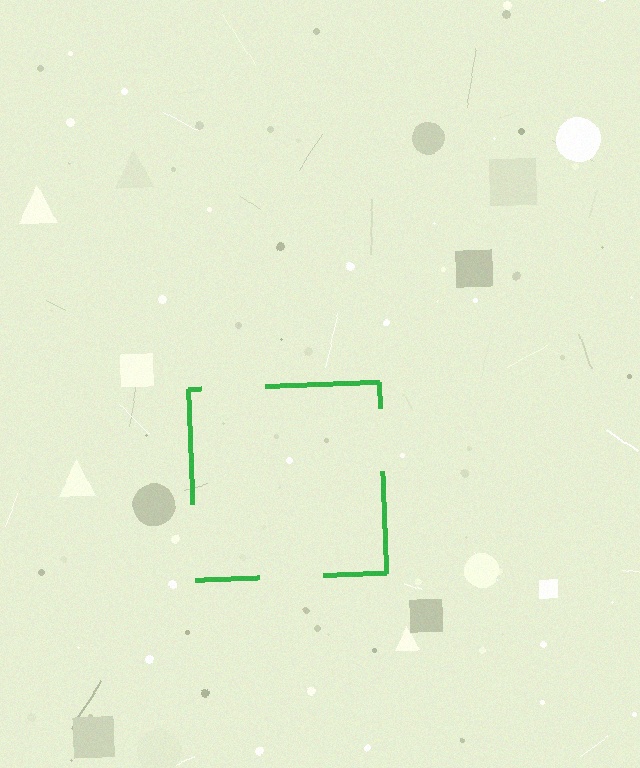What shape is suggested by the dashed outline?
The dashed outline suggests a square.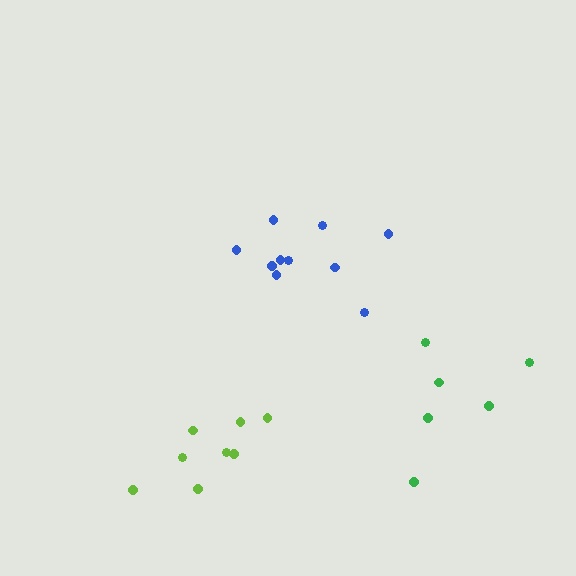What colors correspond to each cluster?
The clusters are colored: blue, green, lime.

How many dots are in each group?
Group 1: 10 dots, Group 2: 6 dots, Group 3: 8 dots (24 total).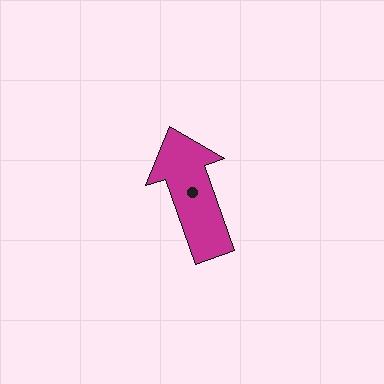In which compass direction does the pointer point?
North.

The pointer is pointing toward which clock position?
Roughly 11 o'clock.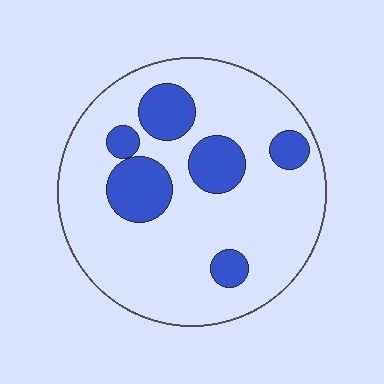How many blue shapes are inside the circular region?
6.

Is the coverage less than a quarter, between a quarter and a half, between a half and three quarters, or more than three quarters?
Less than a quarter.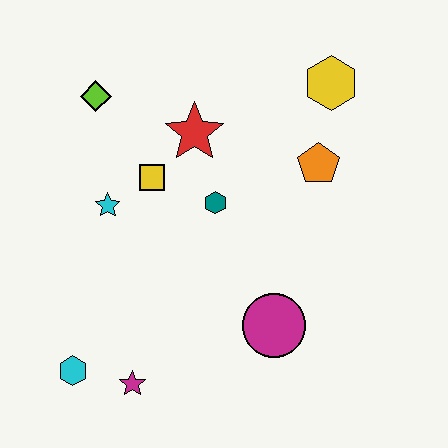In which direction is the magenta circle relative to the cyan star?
The magenta circle is to the right of the cyan star.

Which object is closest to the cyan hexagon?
The magenta star is closest to the cyan hexagon.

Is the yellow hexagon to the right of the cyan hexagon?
Yes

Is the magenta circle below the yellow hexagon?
Yes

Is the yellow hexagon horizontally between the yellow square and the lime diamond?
No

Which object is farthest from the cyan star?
The yellow hexagon is farthest from the cyan star.